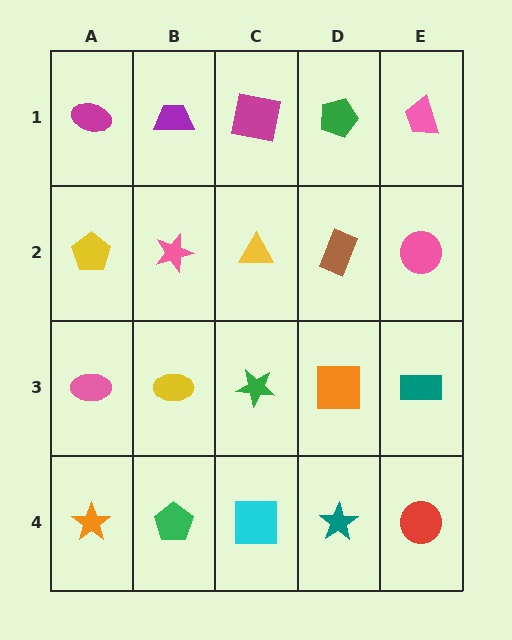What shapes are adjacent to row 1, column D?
A brown rectangle (row 2, column D), a magenta square (row 1, column C), a pink trapezoid (row 1, column E).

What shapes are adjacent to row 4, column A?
A pink ellipse (row 3, column A), a green pentagon (row 4, column B).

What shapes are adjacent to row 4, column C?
A green star (row 3, column C), a green pentagon (row 4, column B), a teal star (row 4, column D).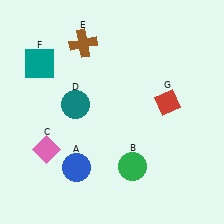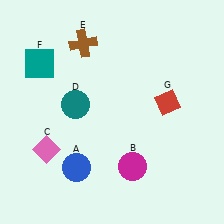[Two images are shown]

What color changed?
The circle (B) changed from green in Image 1 to magenta in Image 2.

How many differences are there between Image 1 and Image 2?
There is 1 difference between the two images.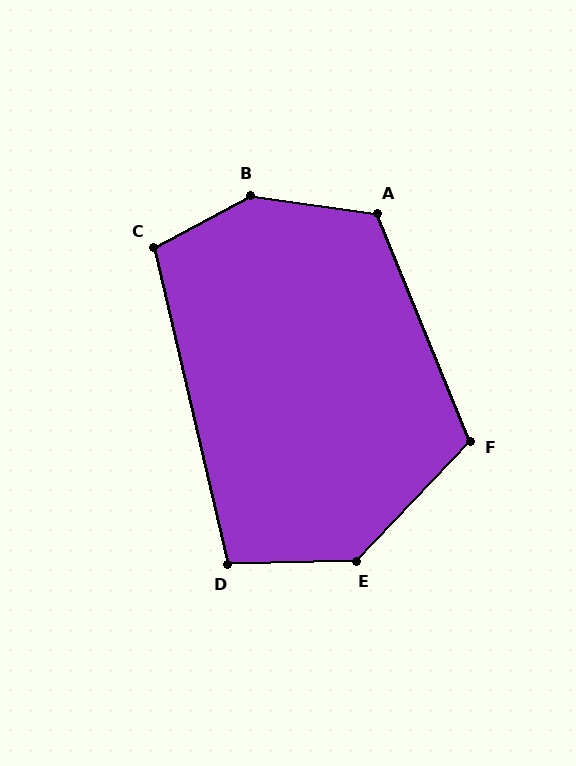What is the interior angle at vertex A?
Approximately 120 degrees (obtuse).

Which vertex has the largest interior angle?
B, at approximately 144 degrees.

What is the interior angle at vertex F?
Approximately 114 degrees (obtuse).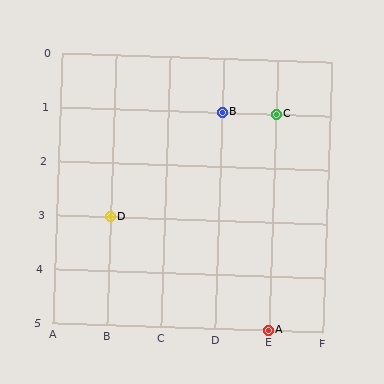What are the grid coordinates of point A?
Point A is at grid coordinates (E, 5).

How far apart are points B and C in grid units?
Points B and C are 1 column apart.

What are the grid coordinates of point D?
Point D is at grid coordinates (B, 3).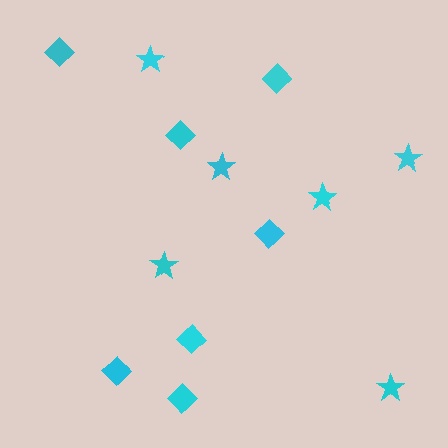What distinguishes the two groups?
There are 2 groups: one group of diamonds (7) and one group of stars (6).